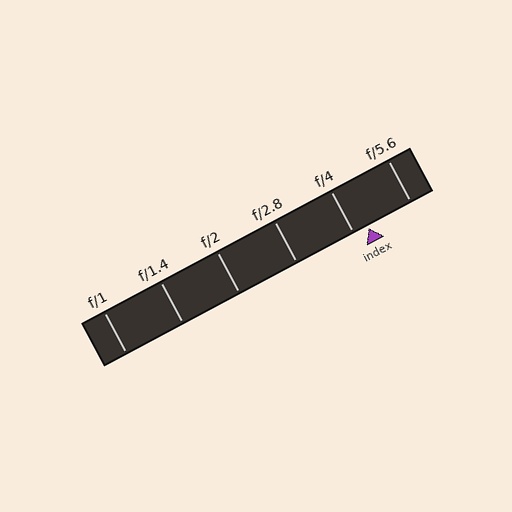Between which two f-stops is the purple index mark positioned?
The index mark is between f/4 and f/5.6.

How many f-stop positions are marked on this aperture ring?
There are 6 f-stop positions marked.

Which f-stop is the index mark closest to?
The index mark is closest to f/4.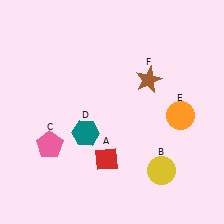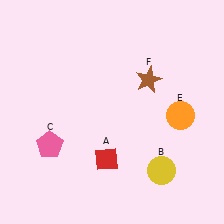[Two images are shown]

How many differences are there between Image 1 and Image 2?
There is 1 difference between the two images.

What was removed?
The teal hexagon (D) was removed in Image 2.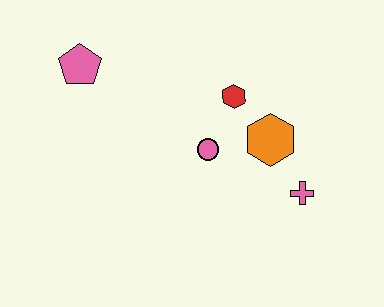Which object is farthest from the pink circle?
The pink pentagon is farthest from the pink circle.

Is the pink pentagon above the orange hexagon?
Yes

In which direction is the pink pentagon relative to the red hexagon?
The pink pentagon is to the left of the red hexagon.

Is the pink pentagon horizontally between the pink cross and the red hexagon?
No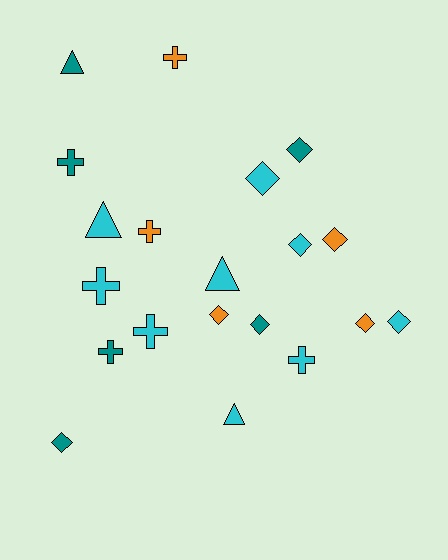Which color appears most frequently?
Cyan, with 9 objects.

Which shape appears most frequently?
Diamond, with 9 objects.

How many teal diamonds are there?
There are 3 teal diamonds.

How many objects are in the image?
There are 20 objects.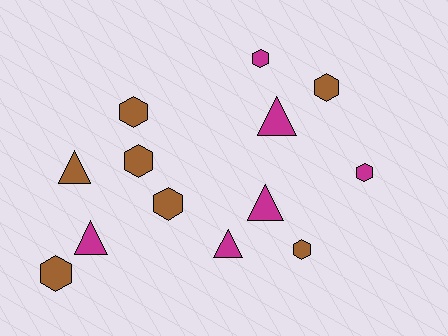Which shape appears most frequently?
Hexagon, with 8 objects.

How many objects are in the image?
There are 13 objects.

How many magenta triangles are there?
There are 4 magenta triangles.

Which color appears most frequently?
Brown, with 7 objects.